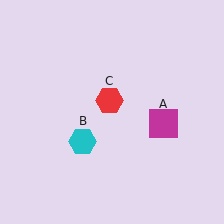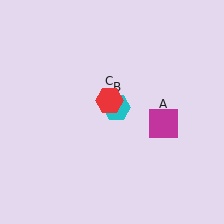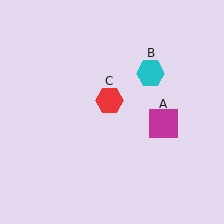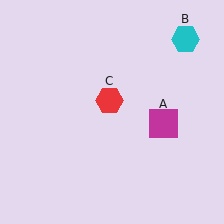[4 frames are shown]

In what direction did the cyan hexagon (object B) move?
The cyan hexagon (object B) moved up and to the right.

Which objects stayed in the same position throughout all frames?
Magenta square (object A) and red hexagon (object C) remained stationary.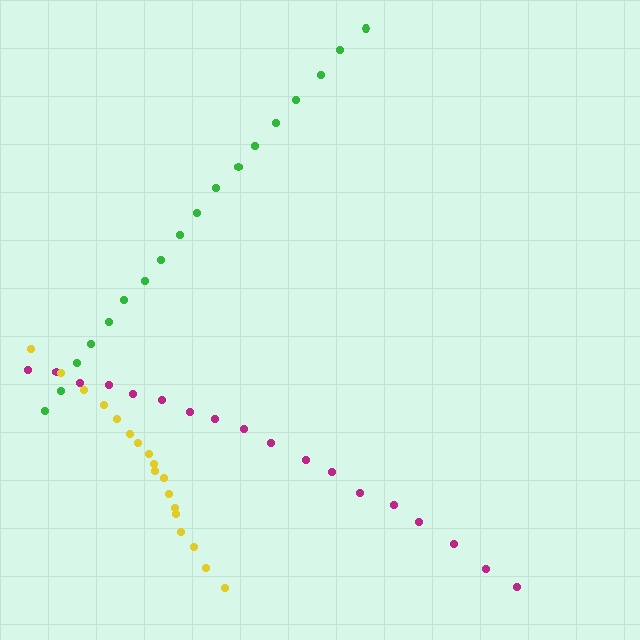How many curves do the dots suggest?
There are 3 distinct paths.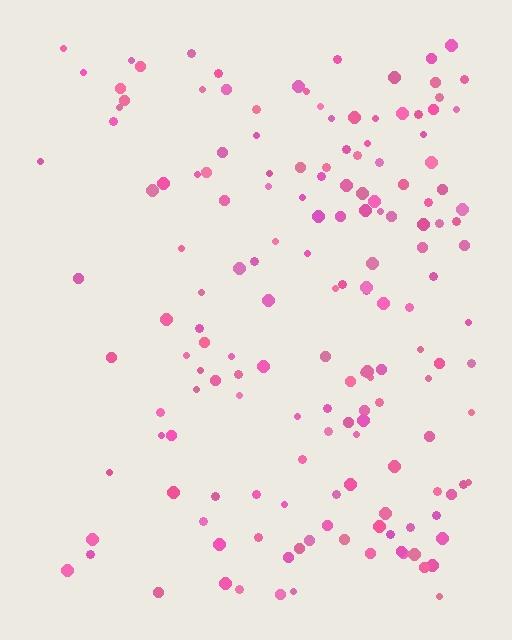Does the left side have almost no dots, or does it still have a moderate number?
Still a moderate number, just noticeably fewer than the right.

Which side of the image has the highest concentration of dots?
The right.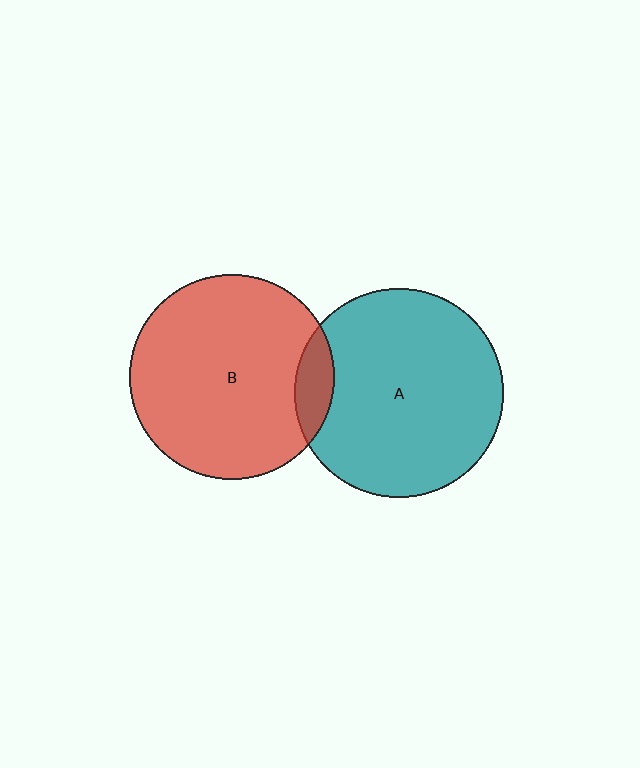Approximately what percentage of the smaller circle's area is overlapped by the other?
Approximately 10%.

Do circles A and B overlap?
Yes.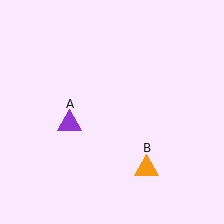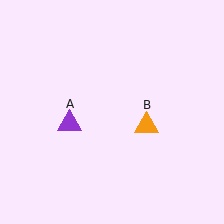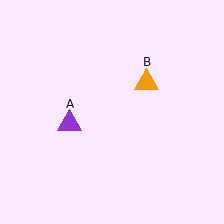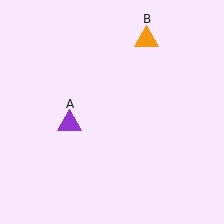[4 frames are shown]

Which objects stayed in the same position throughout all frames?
Purple triangle (object A) remained stationary.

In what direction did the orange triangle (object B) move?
The orange triangle (object B) moved up.